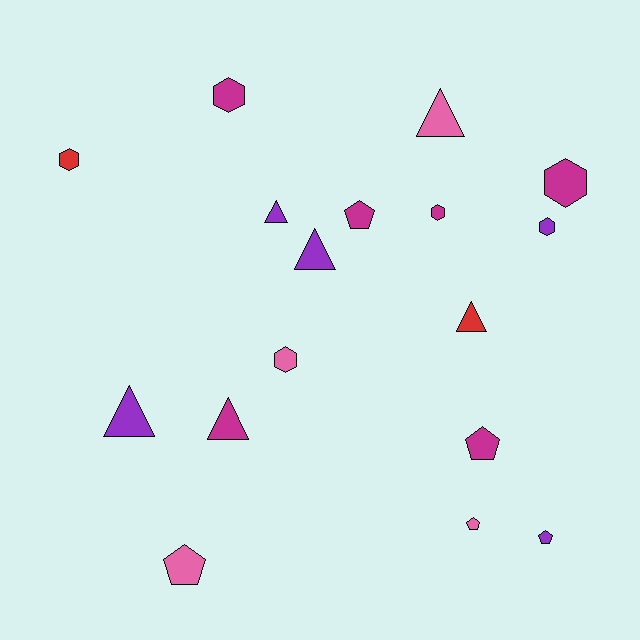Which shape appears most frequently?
Triangle, with 6 objects.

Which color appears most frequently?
Magenta, with 6 objects.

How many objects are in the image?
There are 17 objects.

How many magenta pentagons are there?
There are 2 magenta pentagons.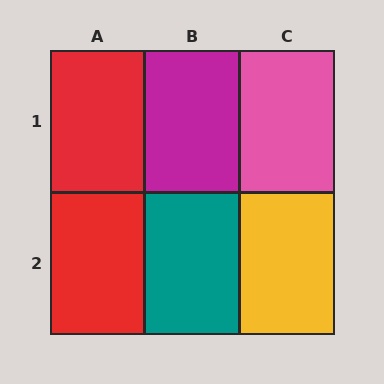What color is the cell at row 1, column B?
Magenta.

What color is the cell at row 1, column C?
Pink.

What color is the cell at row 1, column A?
Red.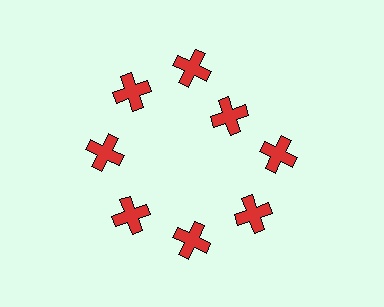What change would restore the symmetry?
The symmetry would be restored by moving it outward, back onto the ring so that all 8 crosses sit at equal angles and equal distance from the center.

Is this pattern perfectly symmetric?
No. The 8 red crosses are arranged in a ring, but one element near the 2 o'clock position is pulled inward toward the center, breaking the 8-fold rotational symmetry.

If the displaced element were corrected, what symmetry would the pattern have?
It would have 8-fold rotational symmetry — the pattern would map onto itself every 45 degrees.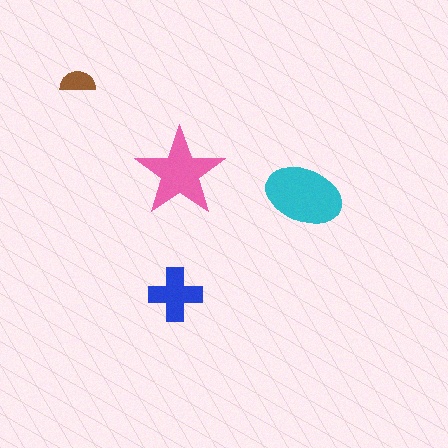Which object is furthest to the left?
The brown semicircle is leftmost.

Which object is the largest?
The cyan ellipse.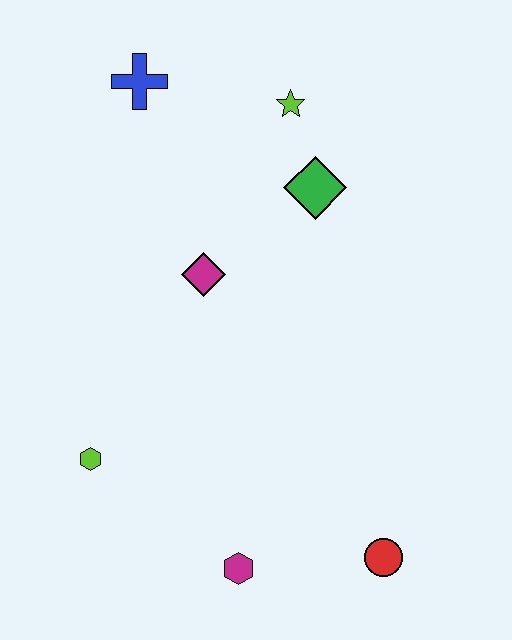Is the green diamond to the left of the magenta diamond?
No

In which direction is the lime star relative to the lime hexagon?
The lime star is above the lime hexagon.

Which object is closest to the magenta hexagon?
The red circle is closest to the magenta hexagon.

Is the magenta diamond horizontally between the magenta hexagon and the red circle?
No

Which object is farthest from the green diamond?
The magenta hexagon is farthest from the green diamond.